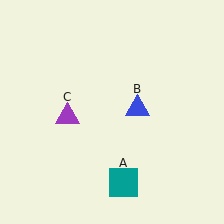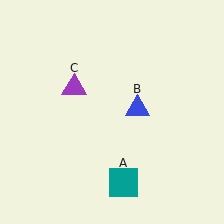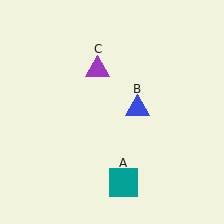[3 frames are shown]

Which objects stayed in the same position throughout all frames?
Teal square (object A) and blue triangle (object B) remained stationary.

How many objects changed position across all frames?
1 object changed position: purple triangle (object C).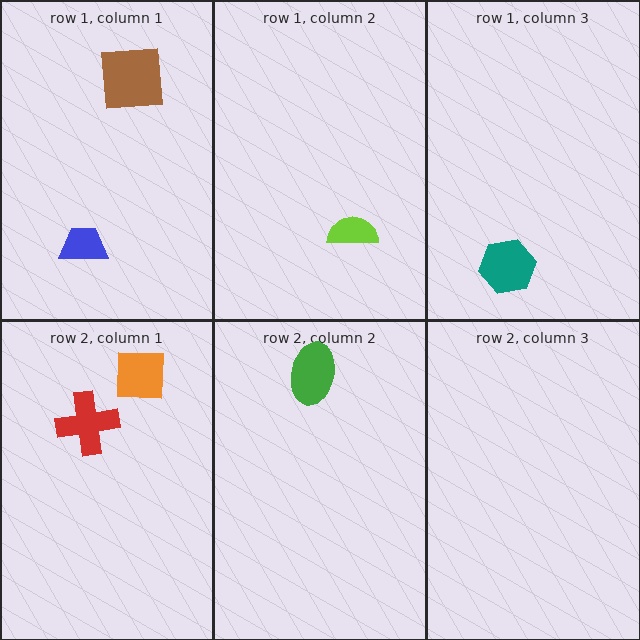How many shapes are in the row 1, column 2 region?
1.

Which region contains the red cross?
The row 2, column 1 region.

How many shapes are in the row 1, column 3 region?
1.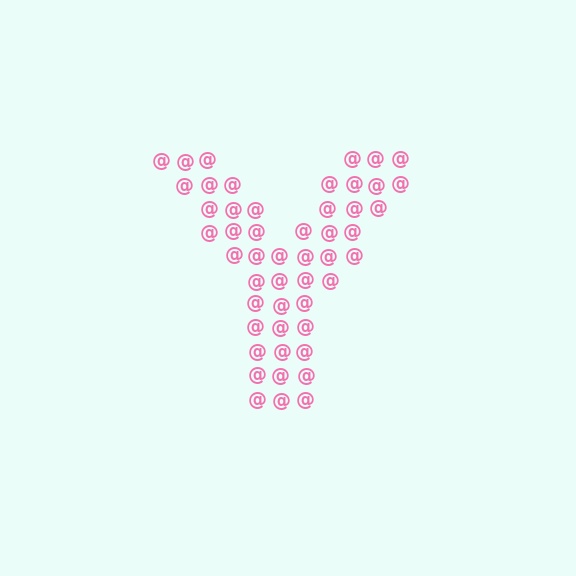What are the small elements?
The small elements are at signs.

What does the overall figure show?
The overall figure shows the letter Y.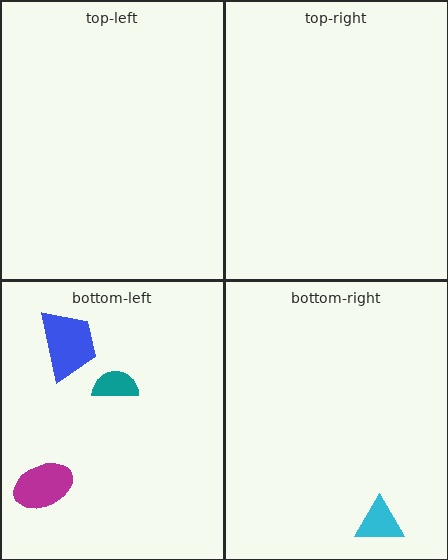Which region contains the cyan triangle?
The bottom-right region.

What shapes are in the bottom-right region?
The cyan triangle.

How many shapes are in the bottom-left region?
3.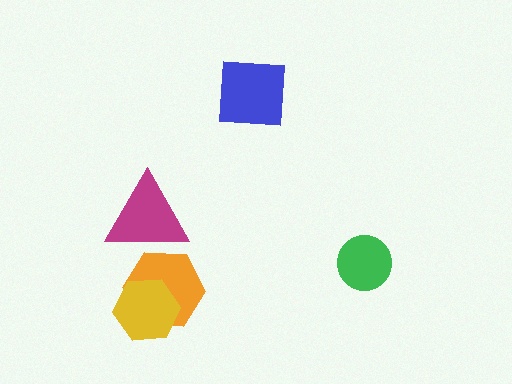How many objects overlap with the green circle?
0 objects overlap with the green circle.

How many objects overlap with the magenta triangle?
1 object overlaps with the magenta triangle.